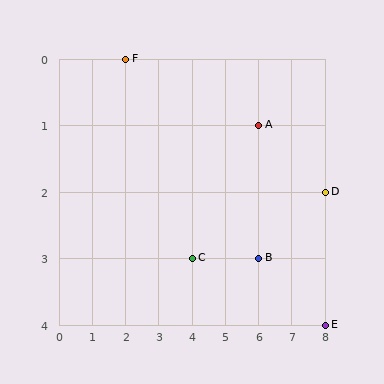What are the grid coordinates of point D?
Point D is at grid coordinates (8, 2).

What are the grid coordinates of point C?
Point C is at grid coordinates (4, 3).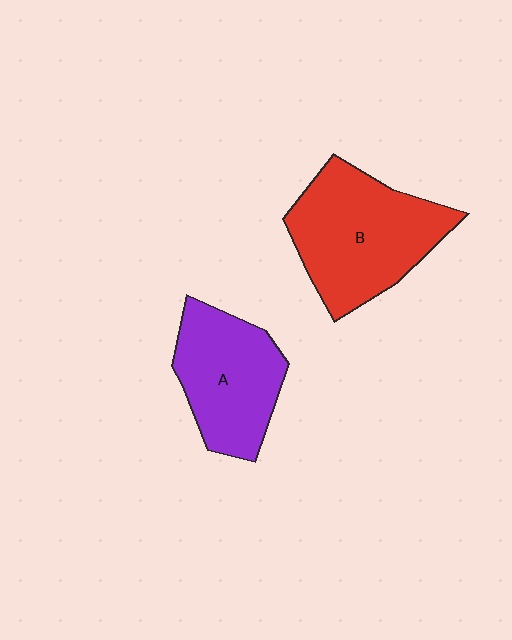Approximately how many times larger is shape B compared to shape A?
Approximately 1.3 times.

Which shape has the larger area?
Shape B (red).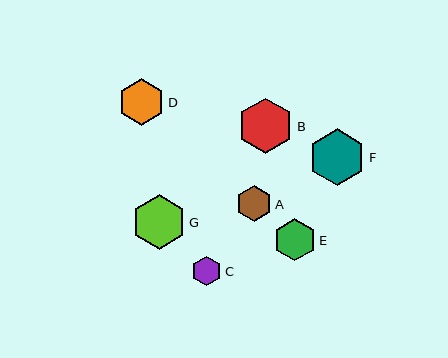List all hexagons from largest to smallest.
From largest to smallest: F, B, G, D, E, A, C.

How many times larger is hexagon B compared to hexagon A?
Hexagon B is approximately 1.5 times the size of hexagon A.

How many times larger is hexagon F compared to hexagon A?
Hexagon F is approximately 1.6 times the size of hexagon A.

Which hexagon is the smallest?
Hexagon C is the smallest with a size of approximately 30 pixels.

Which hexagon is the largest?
Hexagon F is the largest with a size of approximately 56 pixels.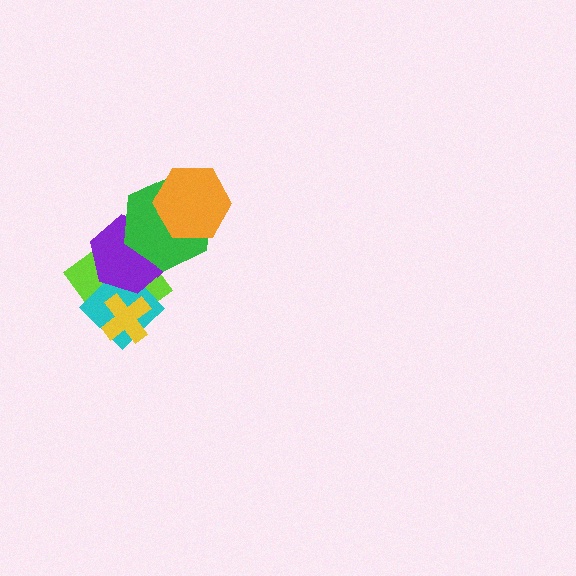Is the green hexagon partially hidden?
Yes, it is partially covered by another shape.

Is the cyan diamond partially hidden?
Yes, it is partially covered by another shape.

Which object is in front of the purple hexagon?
The green hexagon is in front of the purple hexagon.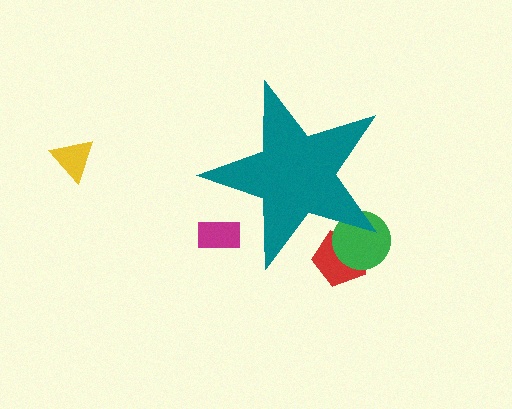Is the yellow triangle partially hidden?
No, the yellow triangle is fully visible.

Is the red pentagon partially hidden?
Yes, the red pentagon is partially hidden behind the teal star.